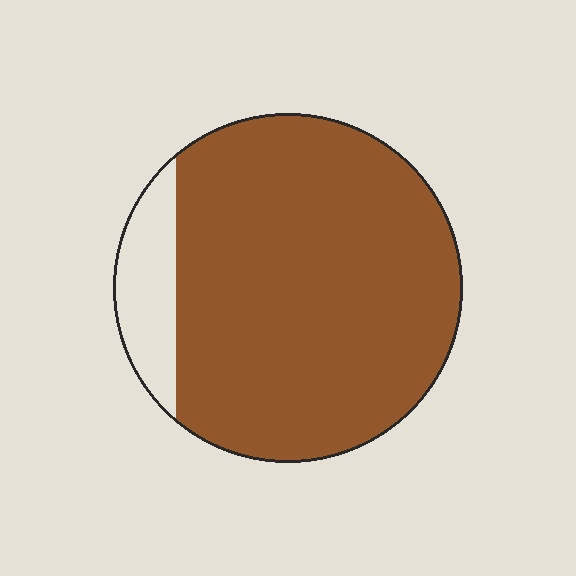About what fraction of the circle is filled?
About seven eighths (7/8).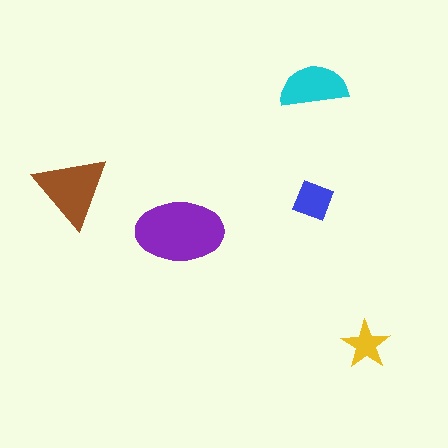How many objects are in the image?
There are 5 objects in the image.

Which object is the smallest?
The yellow star.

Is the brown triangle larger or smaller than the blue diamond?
Larger.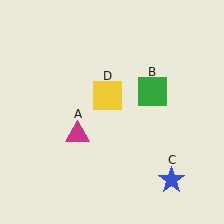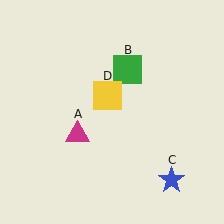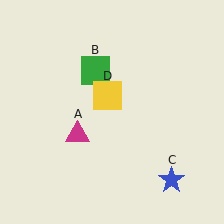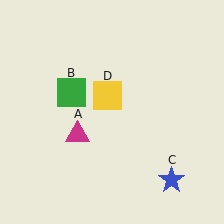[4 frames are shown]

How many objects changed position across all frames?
1 object changed position: green square (object B).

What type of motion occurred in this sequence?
The green square (object B) rotated counterclockwise around the center of the scene.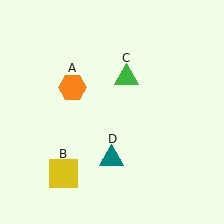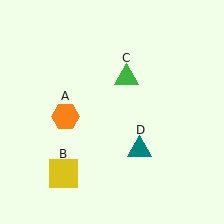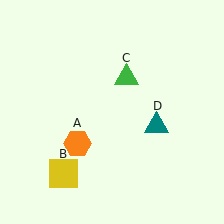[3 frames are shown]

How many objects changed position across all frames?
2 objects changed position: orange hexagon (object A), teal triangle (object D).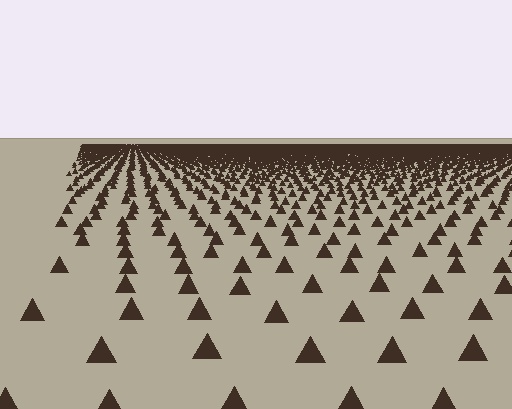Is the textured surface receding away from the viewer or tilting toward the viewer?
The surface is receding away from the viewer. Texture elements get smaller and denser toward the top.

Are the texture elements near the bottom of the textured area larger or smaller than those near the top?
Larger. Near the bottom, elements are closer to the viewer and appear at a bigger on-screen size.